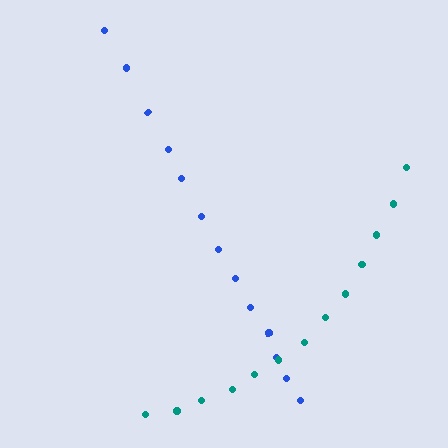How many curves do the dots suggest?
There are 2 distinct paths.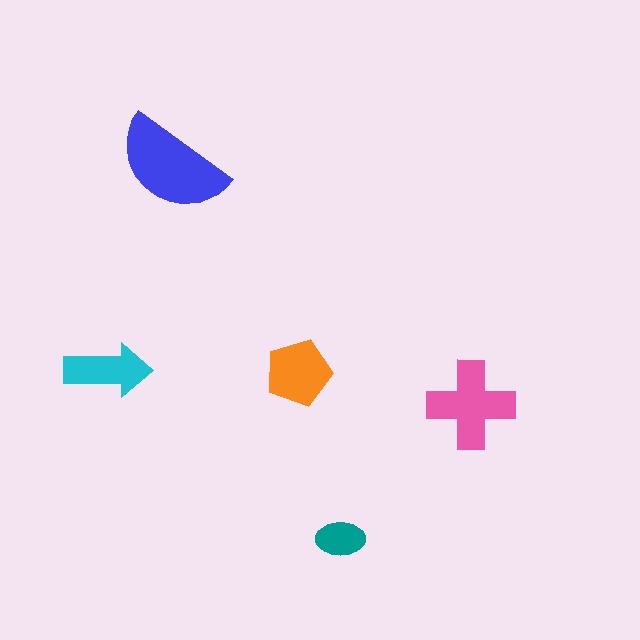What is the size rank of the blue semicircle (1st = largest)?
1st.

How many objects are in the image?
There are 5 objects in the image.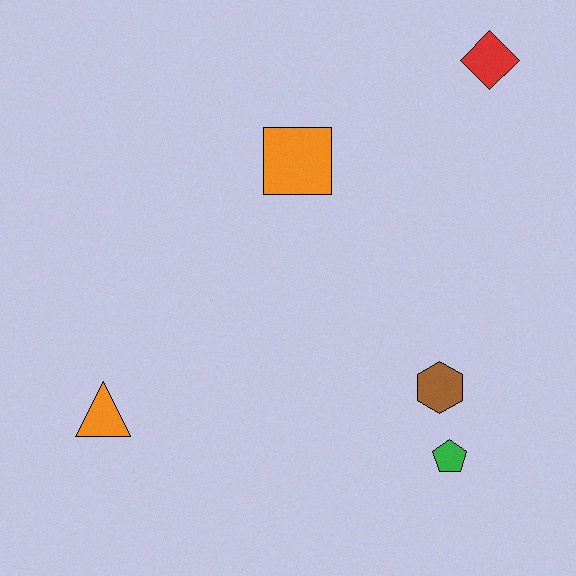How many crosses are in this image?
There are no crosses.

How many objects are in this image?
There are 5 objects.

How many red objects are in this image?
There is 1 red object.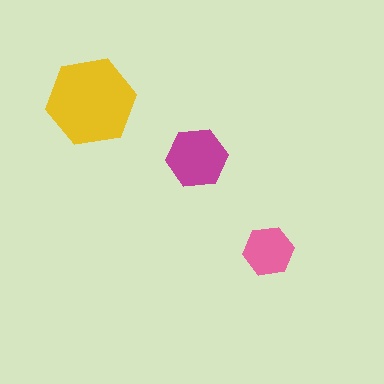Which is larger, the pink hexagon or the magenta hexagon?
The magenta one.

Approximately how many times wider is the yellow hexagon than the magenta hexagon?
About 1.5 times wider.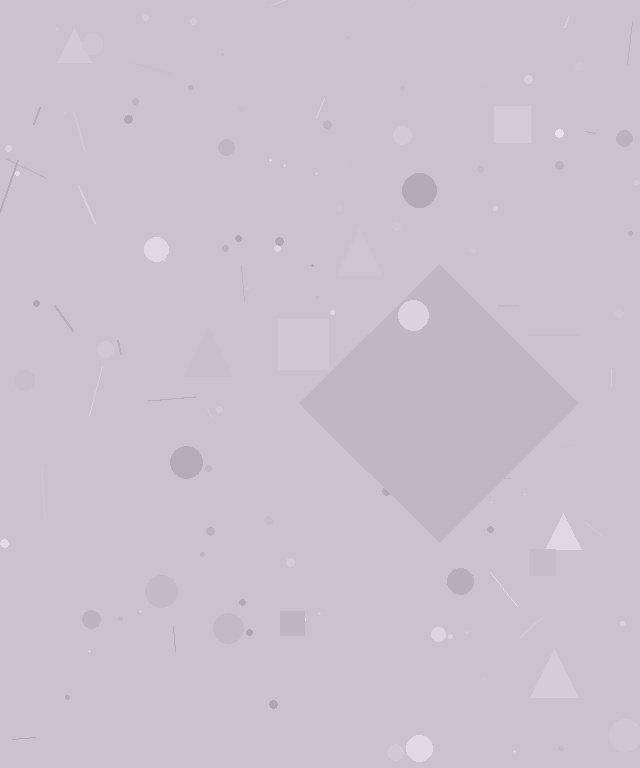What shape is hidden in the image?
A diamond is hidden in the image.